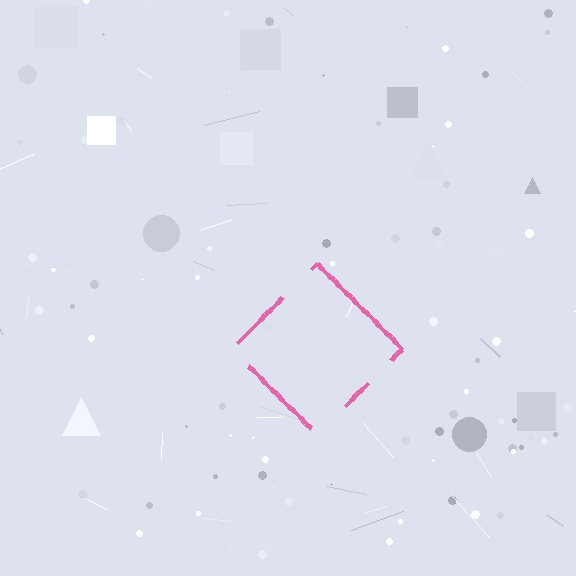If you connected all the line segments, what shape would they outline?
They would outline a diamond.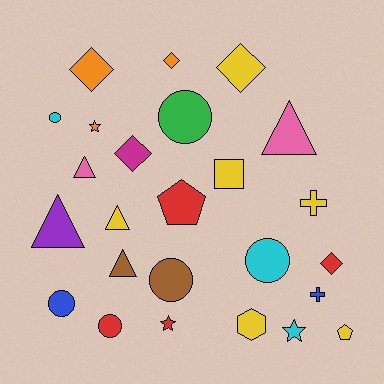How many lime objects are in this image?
There are no lime objects.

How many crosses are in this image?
There are 2 crosses.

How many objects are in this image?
There are 25 objects.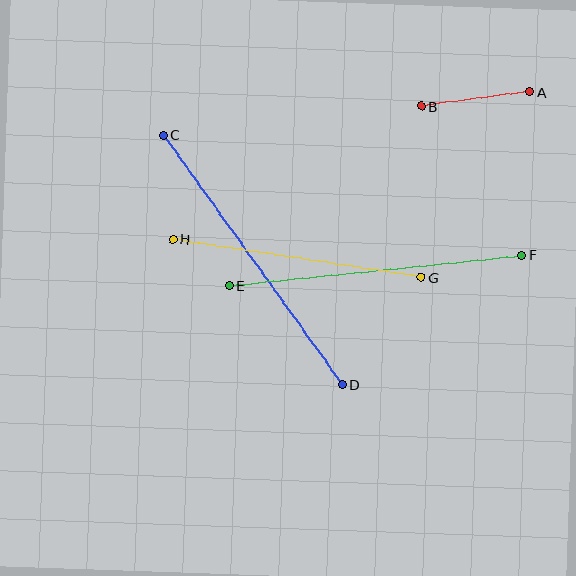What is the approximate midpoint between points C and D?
The midpoint is at approximately (253, 260) pixels.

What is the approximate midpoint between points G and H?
The midpoint is at approximately (297, 258) pixels.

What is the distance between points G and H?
The distance is approximately 251 pixels.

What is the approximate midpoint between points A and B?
The midpoint is at approximately (476, 99) pixels.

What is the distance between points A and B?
The distance is approximately 109 pixels.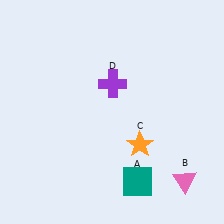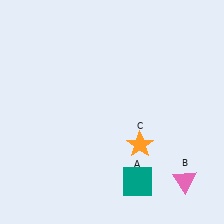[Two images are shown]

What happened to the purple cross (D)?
The purple cross (D) was removed in Image 2. It was in the top-right area of Image 1.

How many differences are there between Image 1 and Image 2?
There is 1 difference between the two images.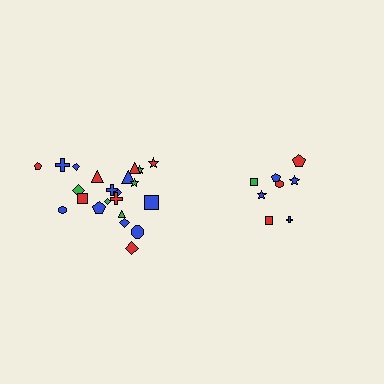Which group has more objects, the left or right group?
The left group.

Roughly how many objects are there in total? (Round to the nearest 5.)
Roughly 30 objects in total.